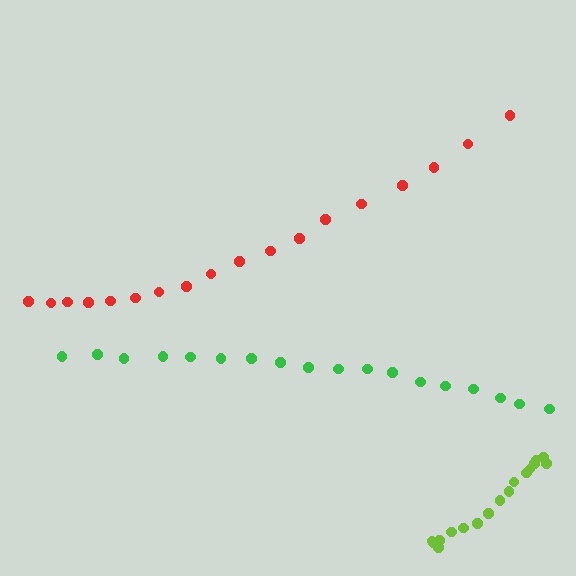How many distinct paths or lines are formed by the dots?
There are 3 distinct paths.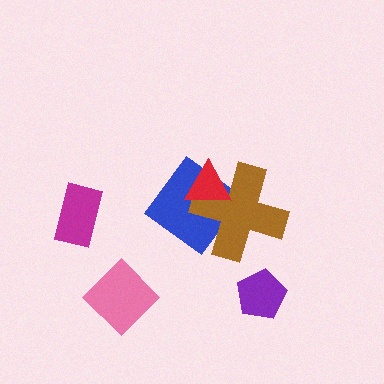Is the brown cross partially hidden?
Yes, it is partially covered by another shape.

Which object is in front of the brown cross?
The red triangle is in front of the brown cross.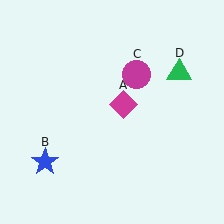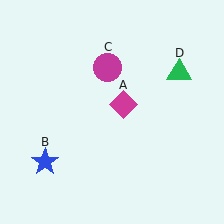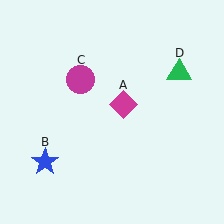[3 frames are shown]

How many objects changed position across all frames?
1 object changed position: magenta circle (object C).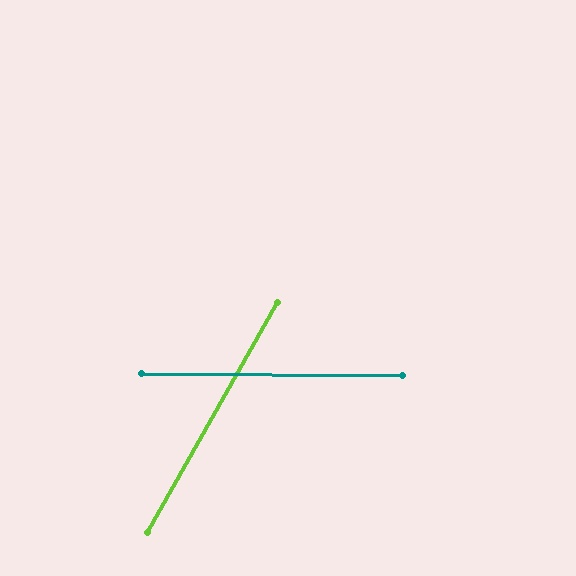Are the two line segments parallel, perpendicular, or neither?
Neither parallel nor perpendicular — they differ by about 61°.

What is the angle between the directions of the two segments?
Approximately 61 degrees.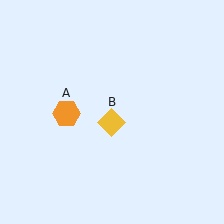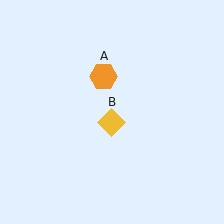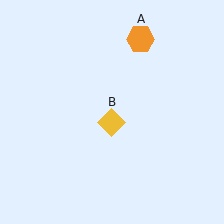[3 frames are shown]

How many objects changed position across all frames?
1 object changed position: orange hexagon (object A).